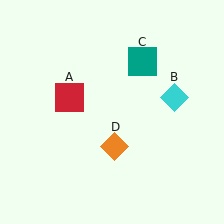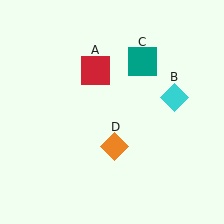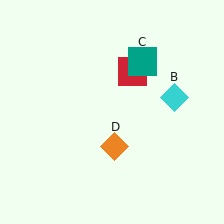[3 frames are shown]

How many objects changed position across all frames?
1 object changed position: red square (object A).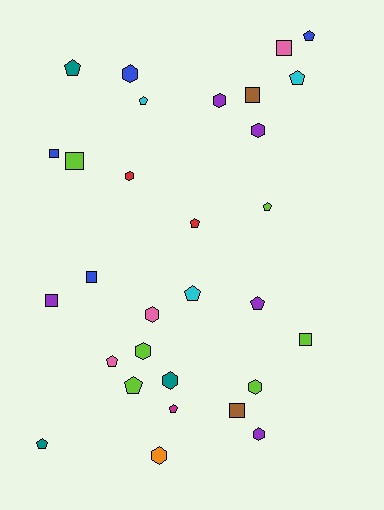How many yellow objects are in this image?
There are no yellow objects.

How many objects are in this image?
There are 30 objects.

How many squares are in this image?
There are 8 squares.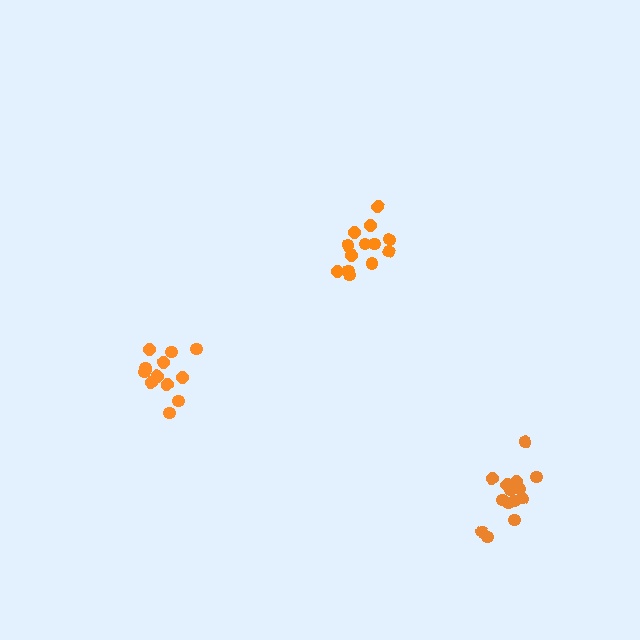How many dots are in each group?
Group 1: 13 dots, Group 2: 13 dots, Group 3: 15 dots (41 total).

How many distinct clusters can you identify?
There are 3 distinct clusters.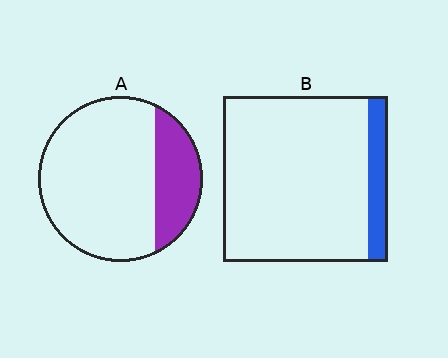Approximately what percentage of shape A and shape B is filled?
A is approximately 25% and B is approximately 10%.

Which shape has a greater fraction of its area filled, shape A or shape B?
Shape A.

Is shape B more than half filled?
No.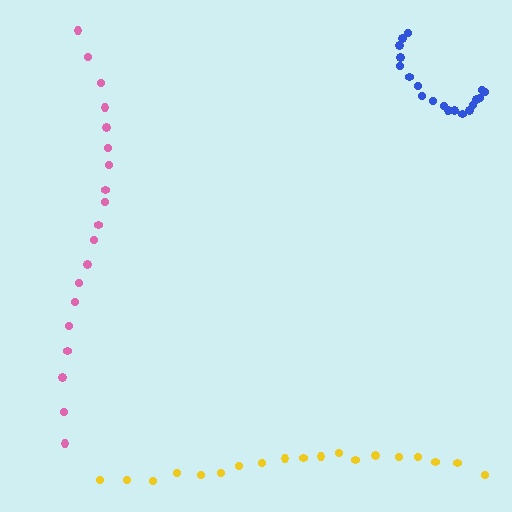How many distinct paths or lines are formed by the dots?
There are 3 distinct paths.